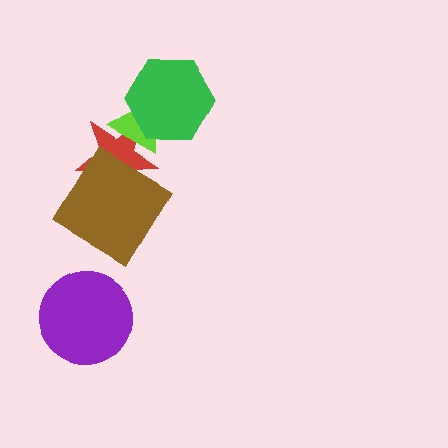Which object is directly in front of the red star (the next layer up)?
The lime triangle is directly in front of the red star.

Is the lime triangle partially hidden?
Yes, it is partially covered by another shape.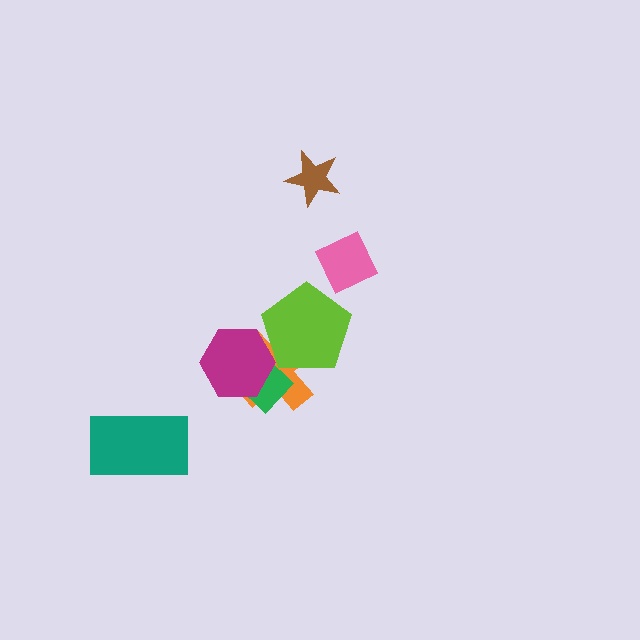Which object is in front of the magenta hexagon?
The lime pentagon is in front of the magenta hexagon.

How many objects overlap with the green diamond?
2 objects overlap with the green diamond.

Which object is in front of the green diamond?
The magenta hexagon is in front of the green diamond.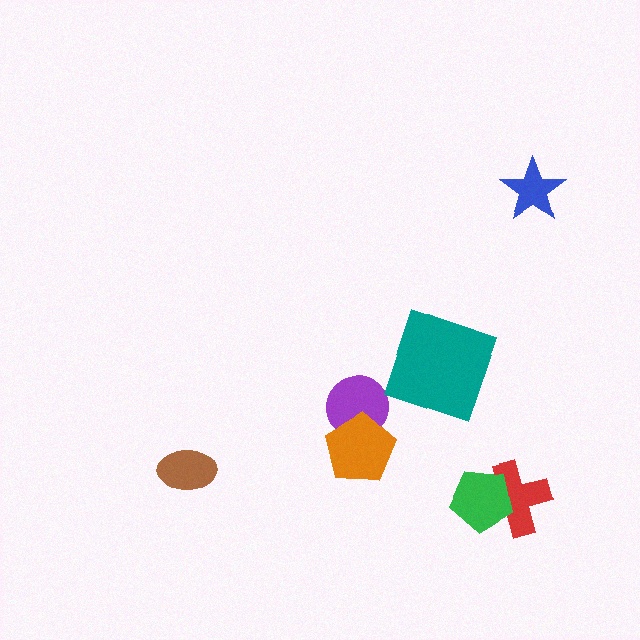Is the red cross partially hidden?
Yes, it is partially covered by another shape.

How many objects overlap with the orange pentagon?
1 object overlaps with the orange pentagon.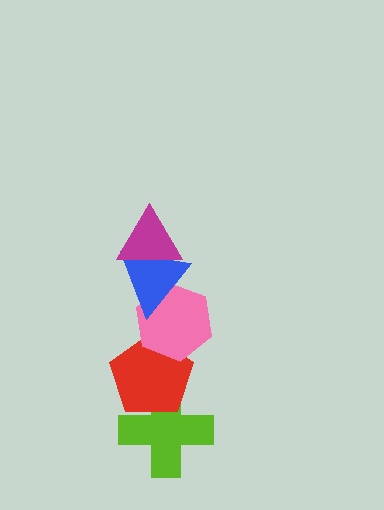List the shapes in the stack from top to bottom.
From top to bottom: the magenta triangle, the blue triangle, the pink hexagon, the red pentagon, the lime cross.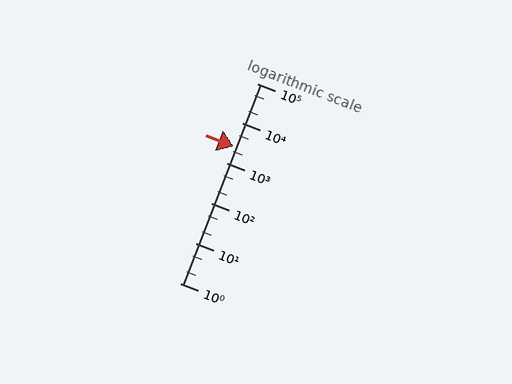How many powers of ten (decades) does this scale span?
The scale spans 5 decades, from 1 to 100000.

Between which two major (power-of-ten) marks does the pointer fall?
The pointer is between 1000 and 10000.